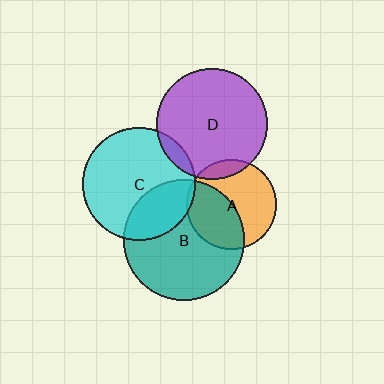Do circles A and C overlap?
Yes.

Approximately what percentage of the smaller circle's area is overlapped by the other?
Approximately 5%.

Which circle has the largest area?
Circle B (teal).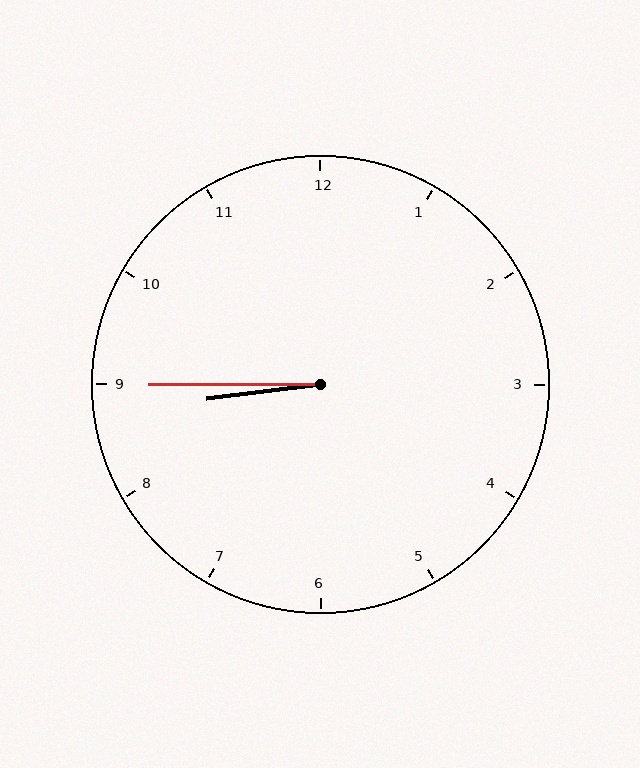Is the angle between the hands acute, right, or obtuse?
It is acute.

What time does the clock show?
8:45.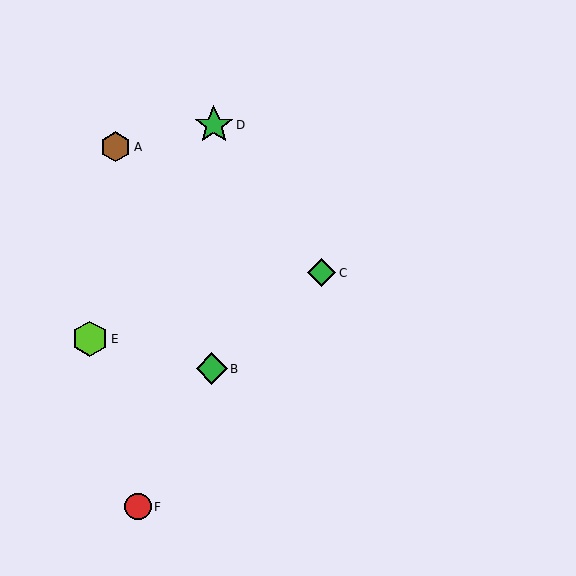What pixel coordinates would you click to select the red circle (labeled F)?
Click at (138, 507) to select the red circle F.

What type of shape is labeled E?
Shape E is a lime hexagon.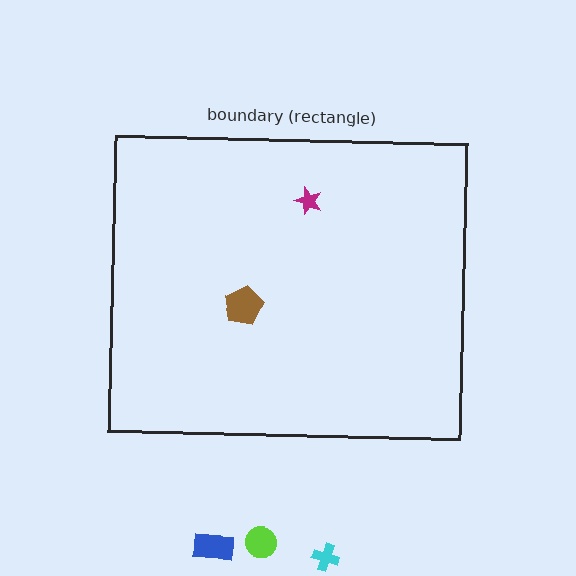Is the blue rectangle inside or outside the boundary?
Outside.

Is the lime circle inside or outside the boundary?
Outside.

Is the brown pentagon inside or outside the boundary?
Inside.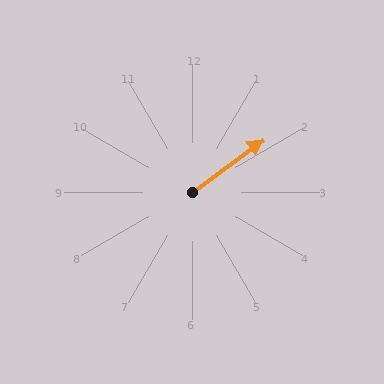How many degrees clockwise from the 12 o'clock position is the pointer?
Approximately 53 degrees.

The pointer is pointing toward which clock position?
Roughly 2 o'clock.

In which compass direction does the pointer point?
Northeast.